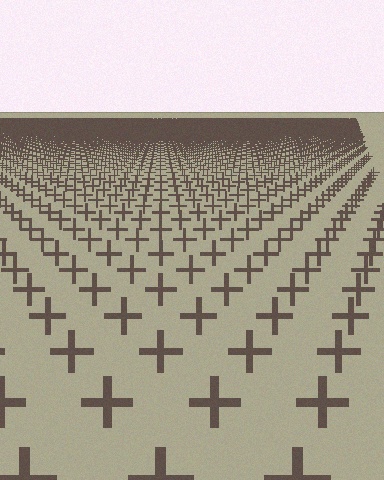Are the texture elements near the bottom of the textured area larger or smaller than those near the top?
Larger. Near the bottom, elements are closer to the viewer and appear at a bigger on-screen size.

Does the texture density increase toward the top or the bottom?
Density increases toward the top.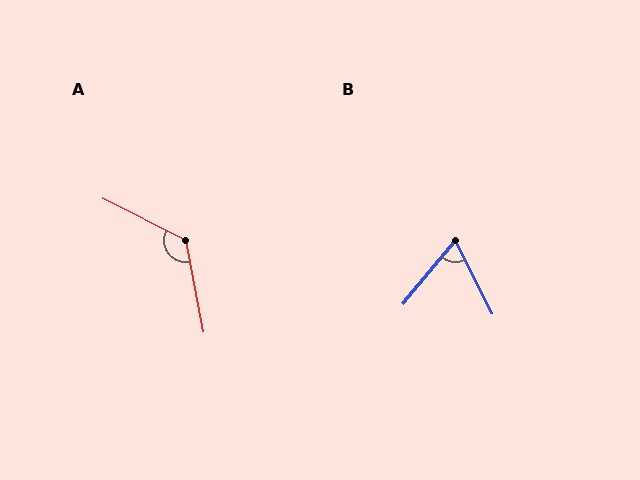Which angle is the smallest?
B, at approximately 66 degrees.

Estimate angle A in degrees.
Approximately 128 degrees.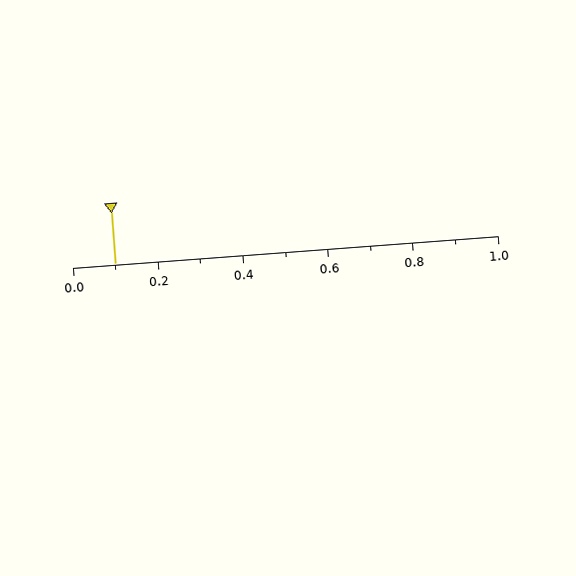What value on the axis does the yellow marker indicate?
The marker indicates approximately 0.1.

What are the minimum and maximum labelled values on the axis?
The axis runs from 0.0 to 1.0.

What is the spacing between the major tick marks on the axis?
The major ticks are spaced 0.2 apart.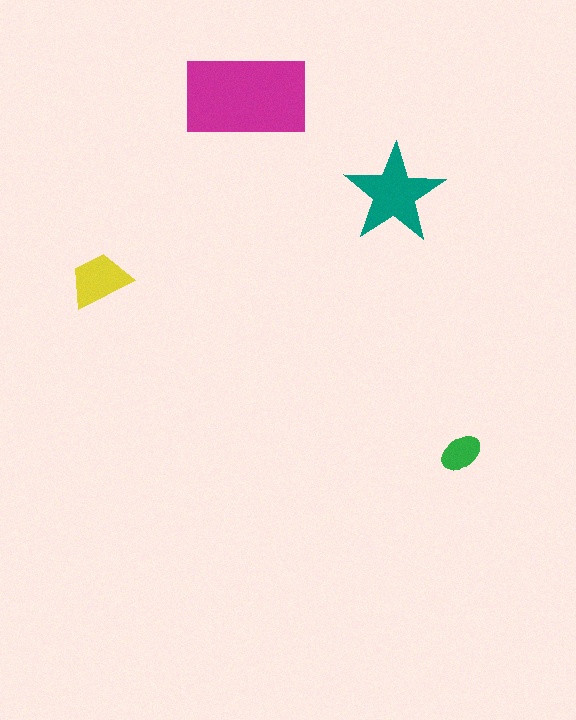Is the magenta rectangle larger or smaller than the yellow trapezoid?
Larger.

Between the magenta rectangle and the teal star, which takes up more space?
The magenta rectangle.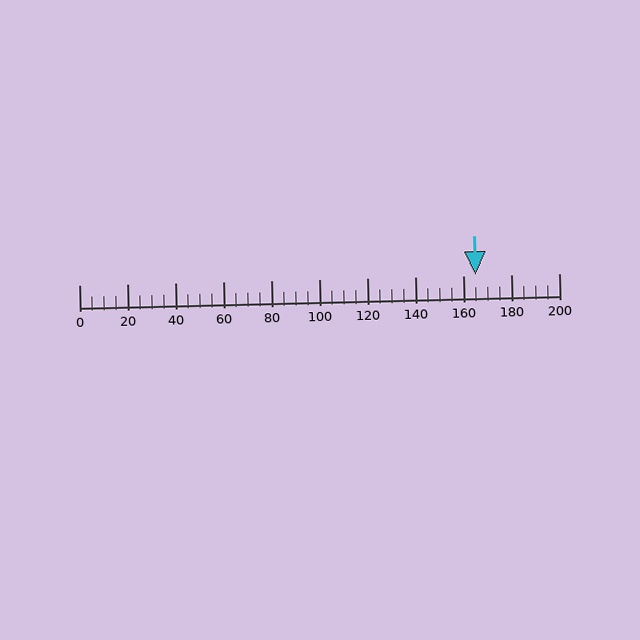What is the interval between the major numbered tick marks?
The major tick marks are spaced 20 units apart.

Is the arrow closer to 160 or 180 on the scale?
The arrow is closer to 160.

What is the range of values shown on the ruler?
The ruler shows values from 0 to 200.